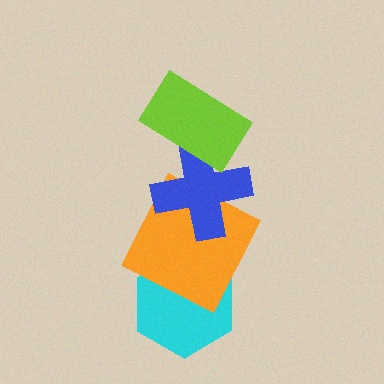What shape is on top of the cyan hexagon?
The orange square is on top of the cyan hexagon.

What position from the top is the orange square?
The orange square is 3rd from the top.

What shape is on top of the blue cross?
The lime rectangle is on top of the blue cross.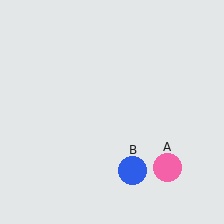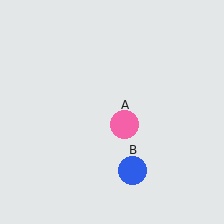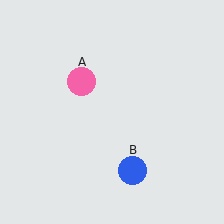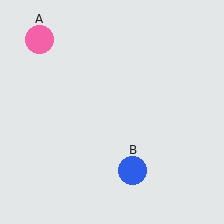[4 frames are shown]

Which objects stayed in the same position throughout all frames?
Blue circle (object B) remained stationary.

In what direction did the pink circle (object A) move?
The pink circle (object A) moved up and to the left.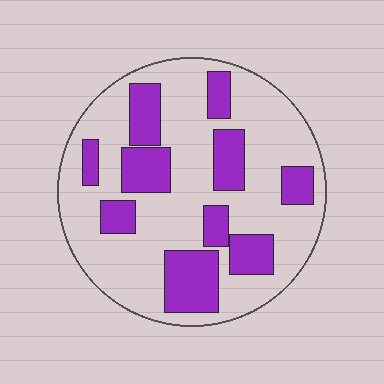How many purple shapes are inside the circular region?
10.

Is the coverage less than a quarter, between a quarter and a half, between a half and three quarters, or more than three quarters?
Between a quarter and a half.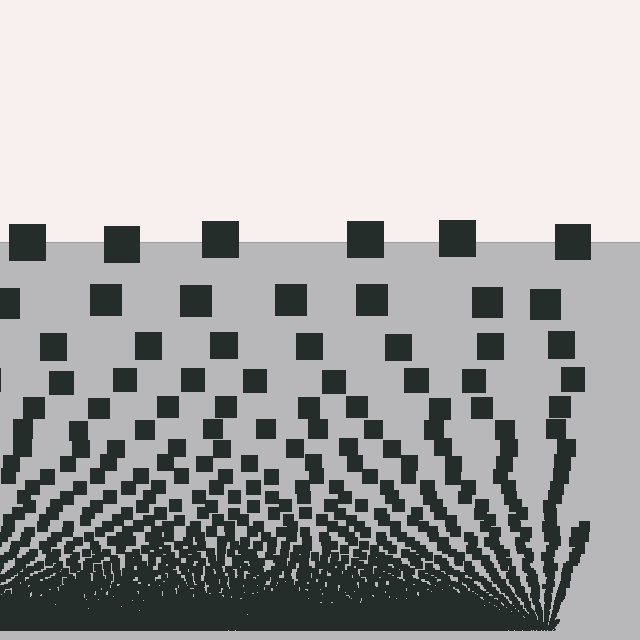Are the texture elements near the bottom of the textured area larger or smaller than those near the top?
Smaller. The gradient is inverted — elements near the bottom are smaller and denser.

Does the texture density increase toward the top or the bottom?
Density increases toward the bottom.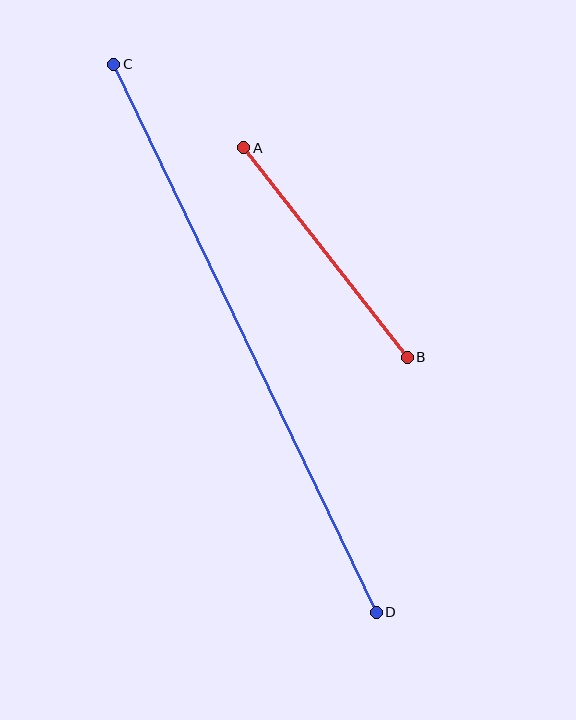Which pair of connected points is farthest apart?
Points C and D are farthest apart.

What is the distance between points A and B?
The distance is approximately 266 pixels.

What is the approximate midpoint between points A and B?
The midpoint is at approximately (326, 253) pixels.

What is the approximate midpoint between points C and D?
The midpoint is at approximately (245, 338) pixels.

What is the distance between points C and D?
The distance is approximately 608 pixels.